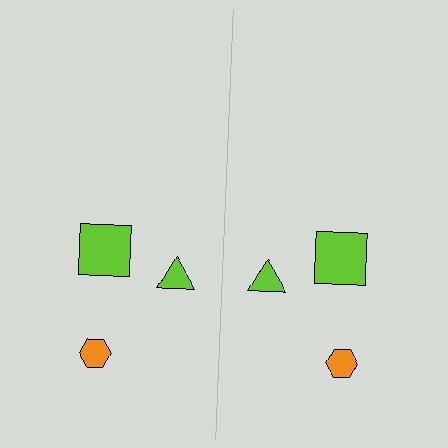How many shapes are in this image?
There are 6 shapes in this image.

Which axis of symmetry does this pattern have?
The pattern has a vertical axis of symmetry running through the center of the image.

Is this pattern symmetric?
Yes, this pattern has bilateral (reflection) symmetry.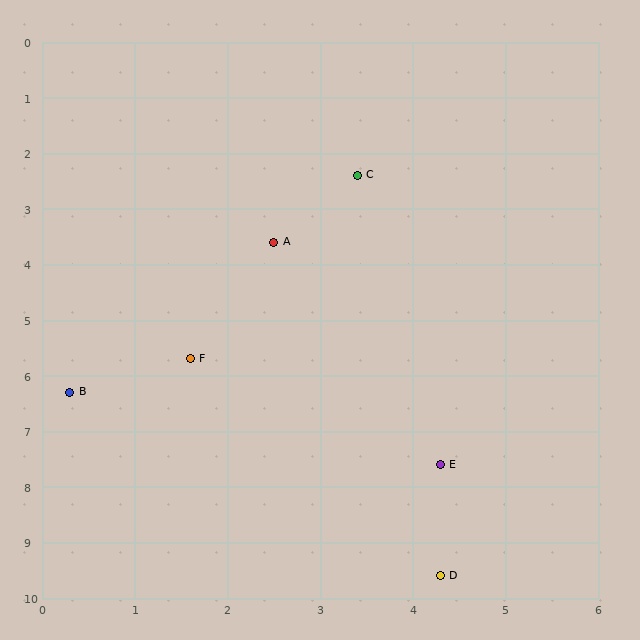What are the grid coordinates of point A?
Point A is at approximately (2.5, 3.6).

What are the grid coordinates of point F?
Point F is at approximately (1.6, 5.7).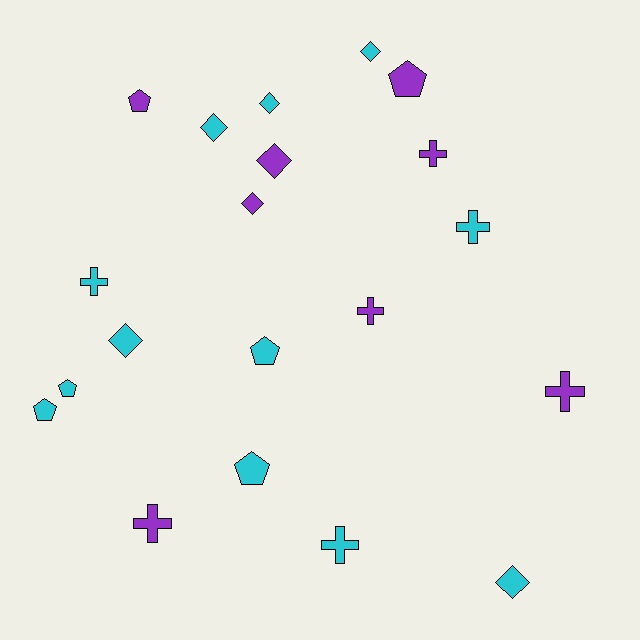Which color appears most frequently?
Cyan, with 12 objects.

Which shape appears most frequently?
Diamond, with 7 objects.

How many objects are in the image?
There are 20 objects.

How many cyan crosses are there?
There are 3 cyan crosses.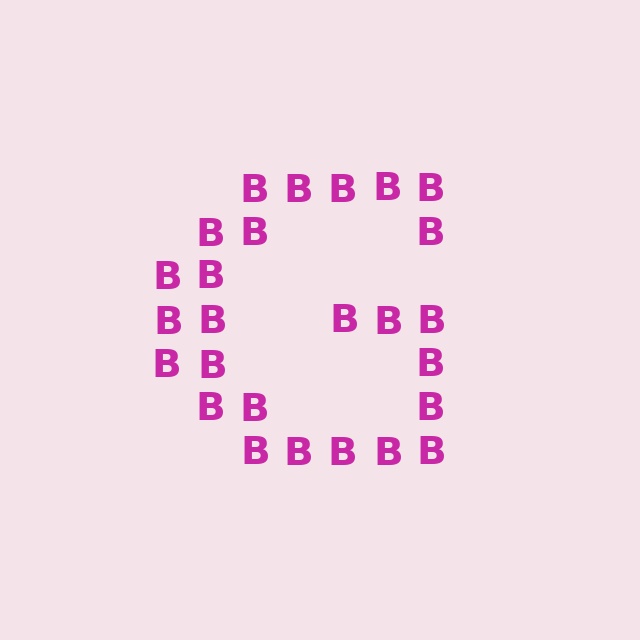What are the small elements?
The small elements are letter B's.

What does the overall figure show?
The overall figure shows the letter G.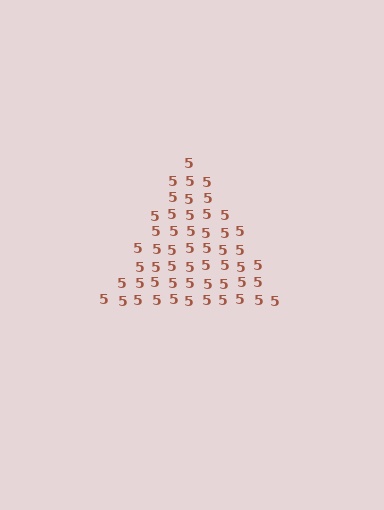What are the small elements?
The small elements are digit 5's.